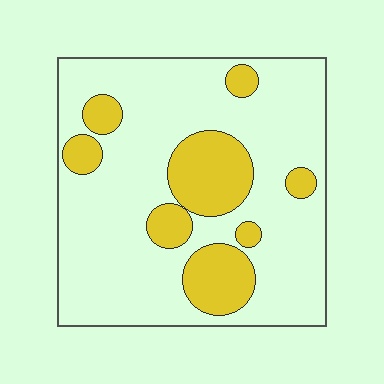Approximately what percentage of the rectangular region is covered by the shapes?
Approximately 25%.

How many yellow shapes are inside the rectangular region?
8.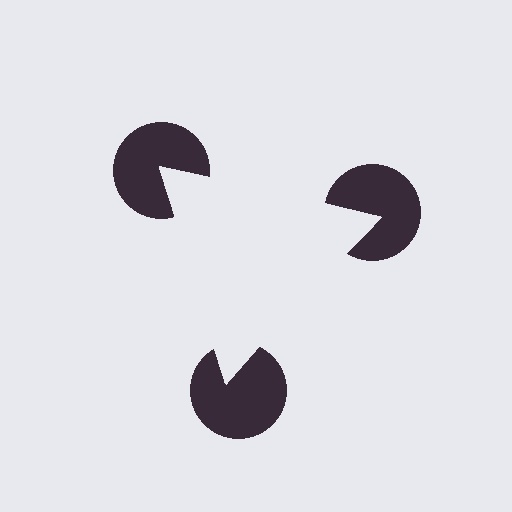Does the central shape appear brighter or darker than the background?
It typically appears slightly brighter than the background, even though no actual brightness change is drawn.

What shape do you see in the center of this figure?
An illusory triangle — its edges are inferred from the aligned wedge cuts in the pac-man discs, not physically drawn.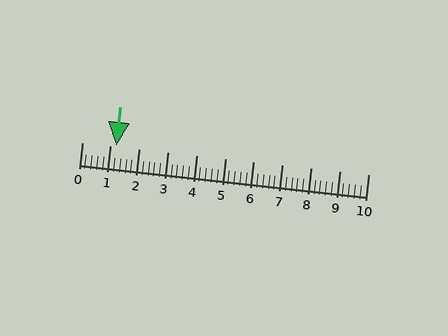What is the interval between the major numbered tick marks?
The major tick marks are spaced 1 units apart.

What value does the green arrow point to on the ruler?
The green arrow points to approximately 1.2.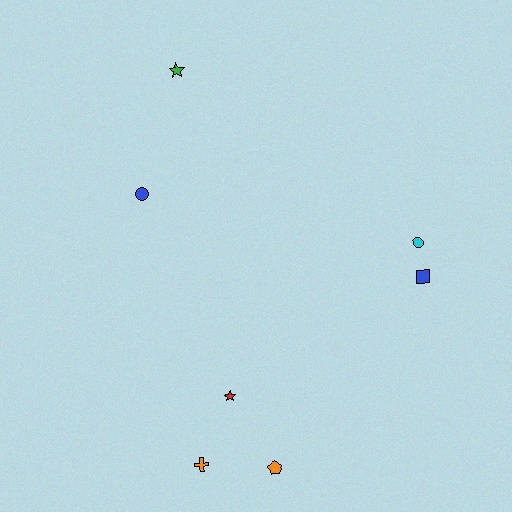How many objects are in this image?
There are 7 objects.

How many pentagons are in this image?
There is 1 pentagon.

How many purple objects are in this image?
There are no purple objects.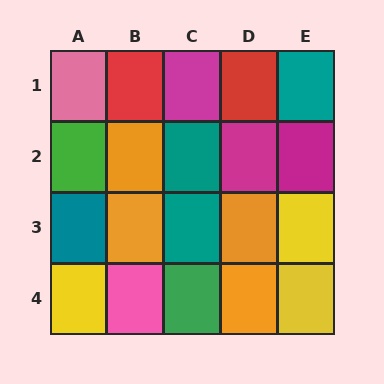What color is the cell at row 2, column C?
Teal.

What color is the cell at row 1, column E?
Teal.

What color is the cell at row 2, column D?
Magenta.